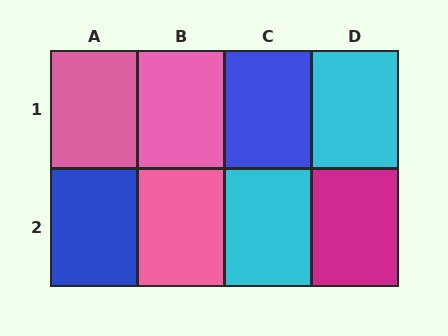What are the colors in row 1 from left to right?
Pink, pink, blue, cyan.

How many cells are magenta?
1 cell is magenta.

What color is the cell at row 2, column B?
Pink.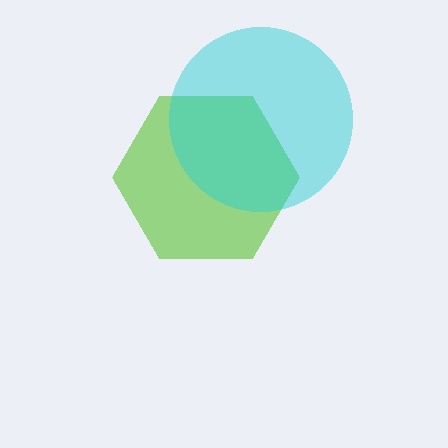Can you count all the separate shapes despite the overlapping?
Yes, there are 2 separate shapes.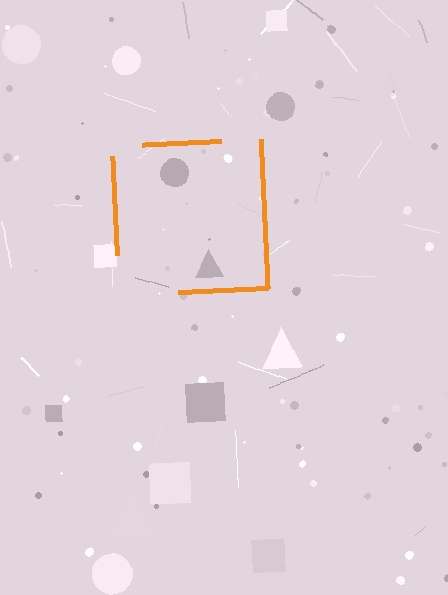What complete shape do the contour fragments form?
The contour fragments form a square.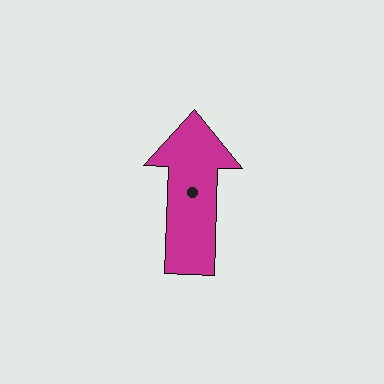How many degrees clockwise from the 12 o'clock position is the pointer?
Approximately 2 degrees.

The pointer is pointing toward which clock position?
Roughly 12 o'clock.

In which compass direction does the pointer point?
North.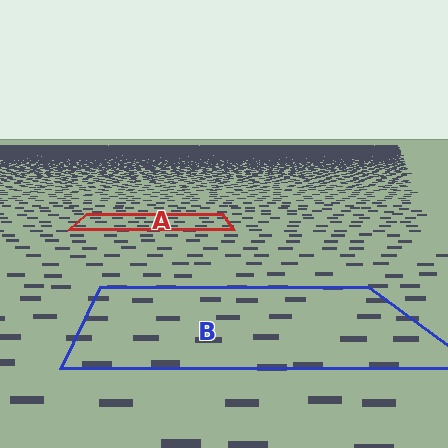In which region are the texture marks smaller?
The texture marks are smaller in region A, because it is farther away.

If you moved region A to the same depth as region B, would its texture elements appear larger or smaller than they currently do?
They would appear larger. At a closer depth, the same texture elements are projected at a bigger on-screen size.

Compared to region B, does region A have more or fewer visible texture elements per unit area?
Region A has more texture elements per unit area — they are packed more densely because it is farther away.